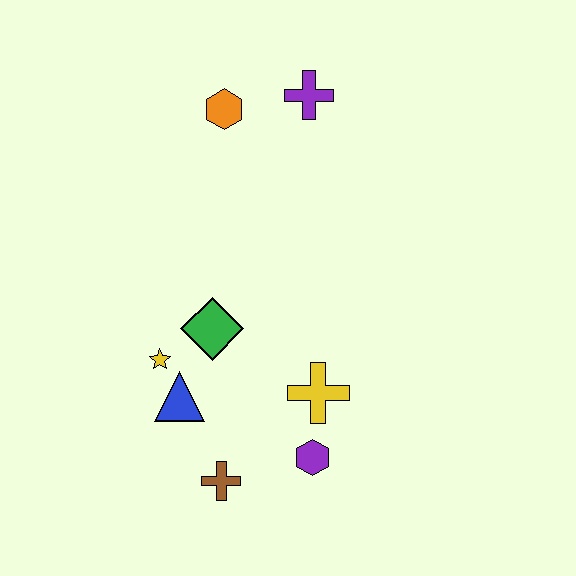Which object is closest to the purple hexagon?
The yellow cross is closest to the purple hexagon.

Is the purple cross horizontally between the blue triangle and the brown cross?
No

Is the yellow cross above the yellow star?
No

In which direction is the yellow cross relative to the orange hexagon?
The yellow cross is below the orange hexagon.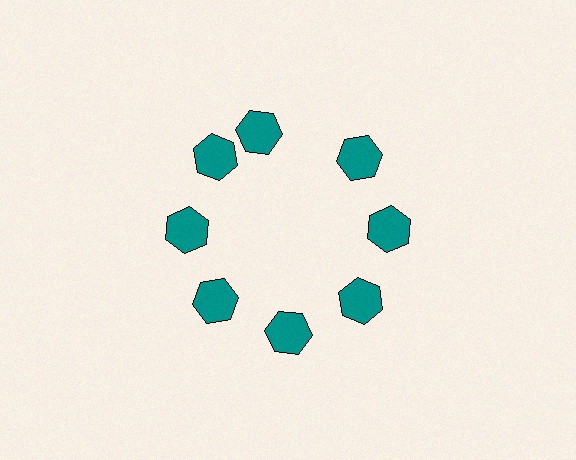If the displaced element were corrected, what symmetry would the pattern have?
It would have 8-fold rotational symmetry — the pattern would map onto itself every 45 degrees.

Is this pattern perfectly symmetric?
No. The 8 teal hexagons are arranged in a ring, but one element near the 12 o'clock position is rotated out of alignment along the ring, breaking the 8-fold rotational symmetry.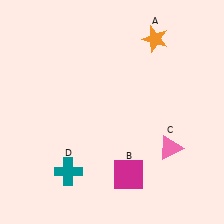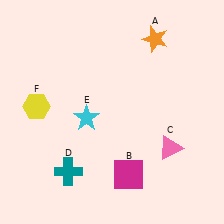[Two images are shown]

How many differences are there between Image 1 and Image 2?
There are 2 differences between the two images.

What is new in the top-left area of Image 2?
A yellow hexagon (F) was added in the top-left area of Image 2.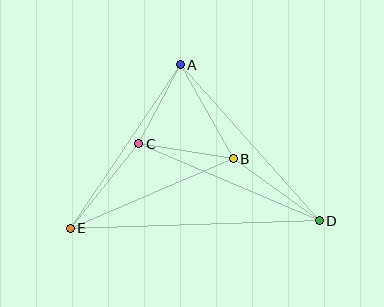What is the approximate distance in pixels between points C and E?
The distance between C and E is approximately 109 pixels.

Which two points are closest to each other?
Points A and C are closest to each other.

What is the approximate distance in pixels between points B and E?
The distance between B and E is approximately 177 pixels.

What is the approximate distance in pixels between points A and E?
The distance between A and E is approximately 197 pixels.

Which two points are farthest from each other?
Points D and E are farthest from each other.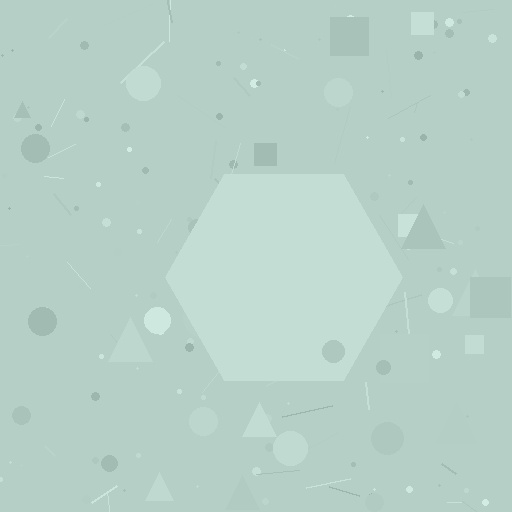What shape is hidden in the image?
A hexagon is hidden in the image.